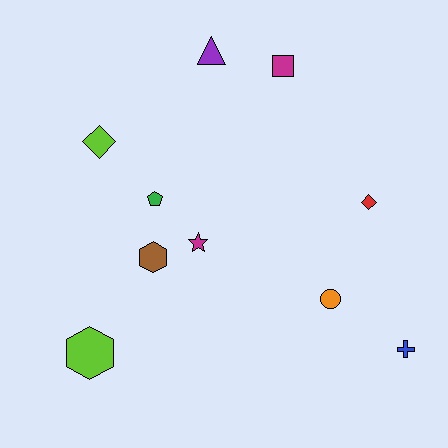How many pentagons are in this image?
There is 1 pentagon.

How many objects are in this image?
There are 10 objects.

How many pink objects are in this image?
There are no pink objects.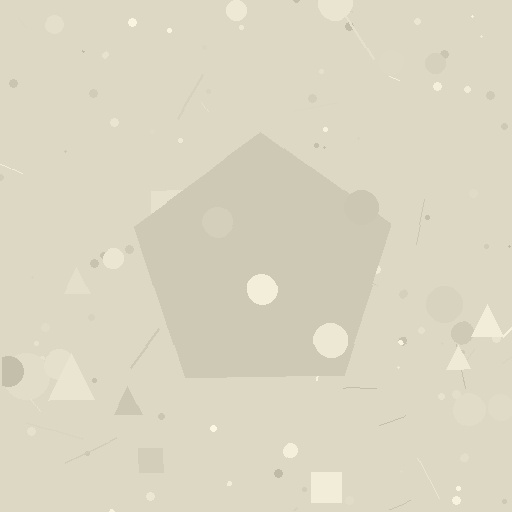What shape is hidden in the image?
A pentagon is hidden in the image.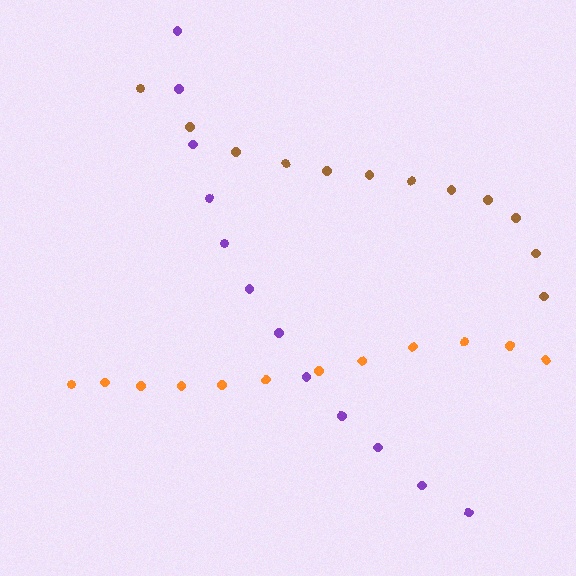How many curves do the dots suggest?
There are 3 distinct paths.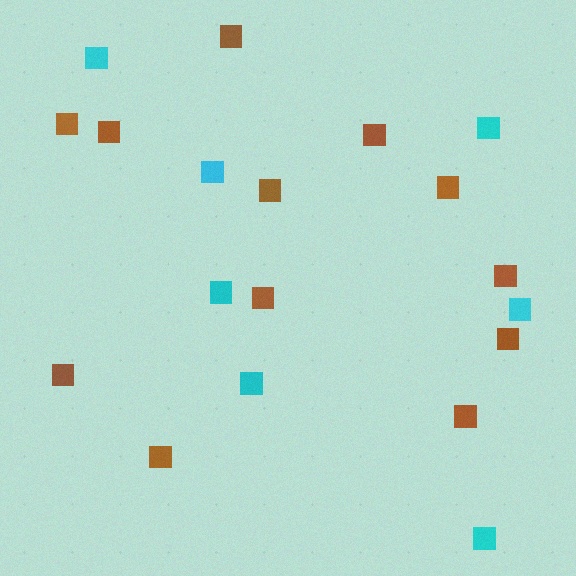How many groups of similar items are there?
There are 2 groups: one group of cyan squares (7) and one group of brown squares (12).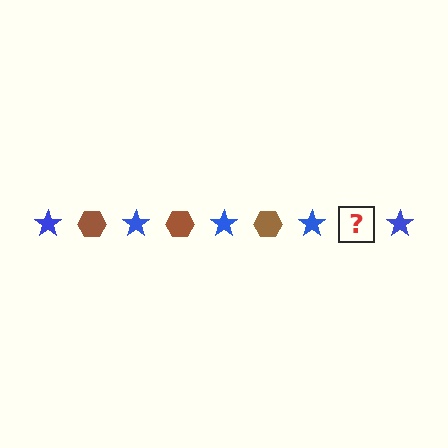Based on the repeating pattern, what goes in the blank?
The blank should be a brown hexagon.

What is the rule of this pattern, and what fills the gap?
The rule is that the pattern alternates between blue star and brown hexagon. The gap should be filled with a brown hexagon.